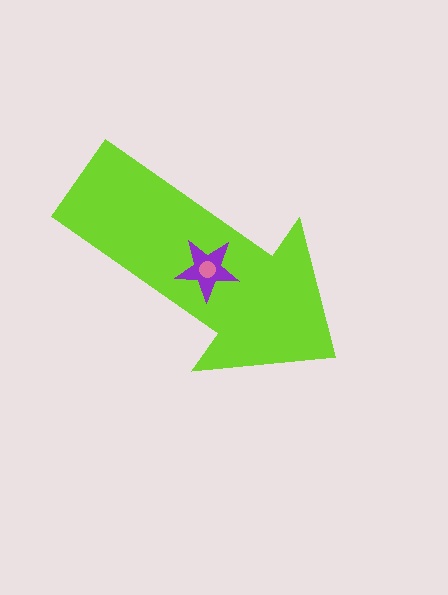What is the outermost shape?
The lime arrow.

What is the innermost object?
The pink circle.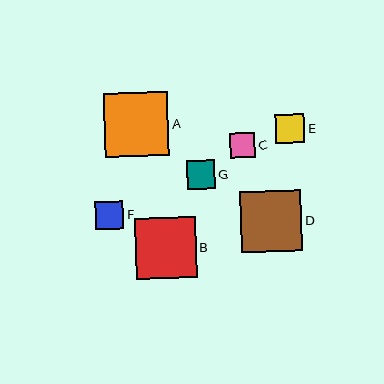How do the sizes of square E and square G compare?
Square E and square G are approximately the same size.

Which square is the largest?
Square A is the largest with a size of approximately 64 pixels.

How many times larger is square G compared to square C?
Square G is approximately 1.1 times the size of square C.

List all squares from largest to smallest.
From largest to smallest: A, B, D, E, F, G, C.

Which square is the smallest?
Square C is the smallest with a size of approximately 25 pixels.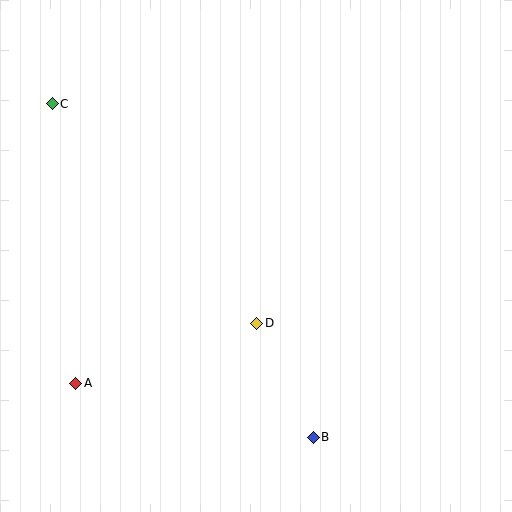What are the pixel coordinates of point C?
Point C is at (52, 104).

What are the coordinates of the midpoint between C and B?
The midpoint between C and B is at (183, 271).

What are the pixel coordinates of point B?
Point B is at (313, 437).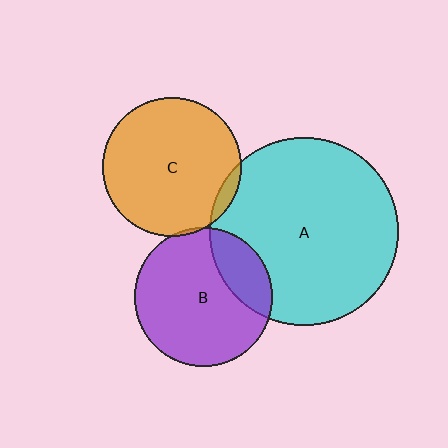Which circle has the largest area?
Circle A (cyan).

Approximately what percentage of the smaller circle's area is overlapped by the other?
Approximately 5%.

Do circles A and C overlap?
Yes.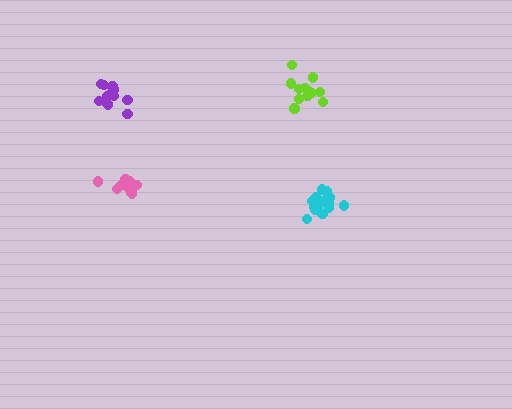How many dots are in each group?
Group 1: 10 dots, Group 2: 12 dots, Group 3: 14 dots, Group 4: 13 dots (49 total).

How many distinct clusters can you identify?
There are 4 distinct clusters.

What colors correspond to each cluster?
The clusters are colored: pink, lime, cyan, purple.